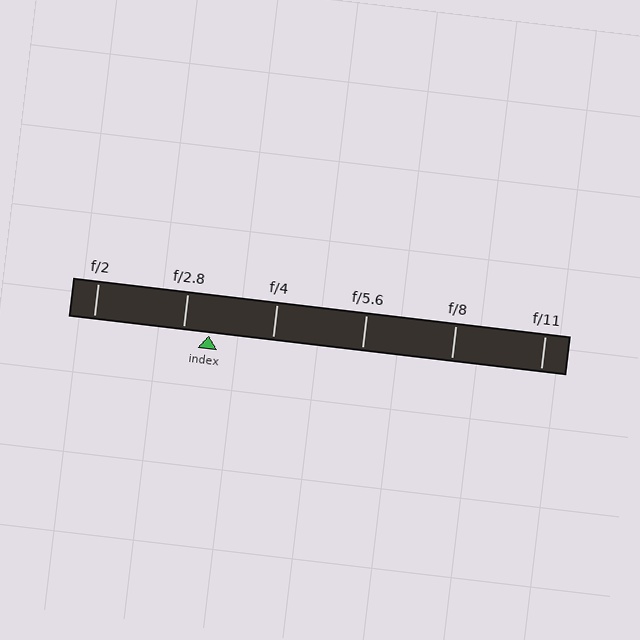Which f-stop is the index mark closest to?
The index mark is closest to f/2.8.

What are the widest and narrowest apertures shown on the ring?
The widest aperture shown is f/2 and the narrowest is f/11.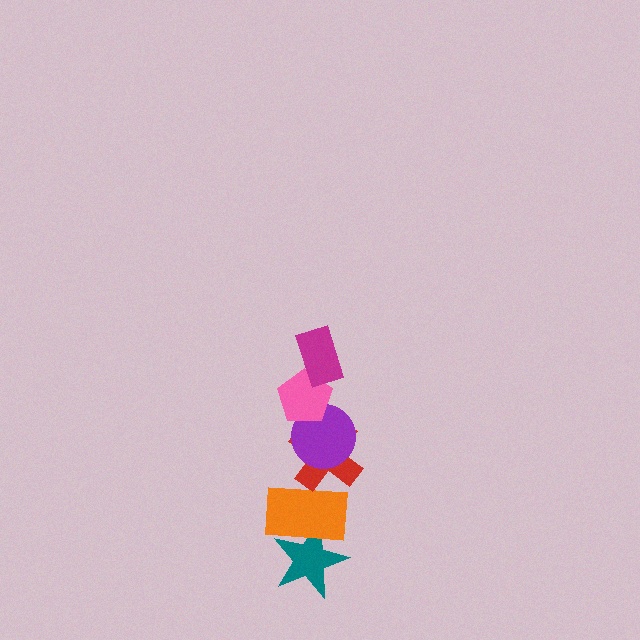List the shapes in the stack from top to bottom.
From top to bottom: the magenta rectangle, the pink pentagon, the purple circle, the red cross, the orange rectangle, the teal star.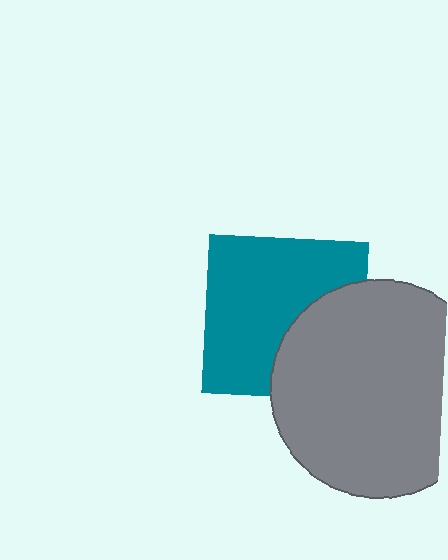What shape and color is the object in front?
The object in front is a gray circle.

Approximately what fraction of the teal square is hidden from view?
Roughly 35% of the teal square is hidden behind the gray circle.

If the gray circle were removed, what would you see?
You would see the complete teal square.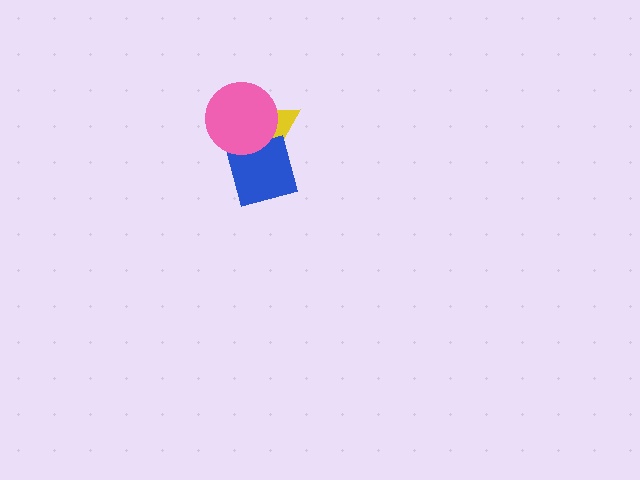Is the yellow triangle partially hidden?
Yes, it is partially covered by another shape.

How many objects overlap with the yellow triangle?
2 objects overlap with the yellow triangle.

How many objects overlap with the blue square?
2 objects overlap with the blue square.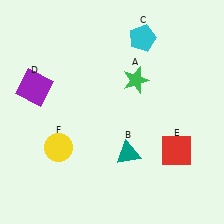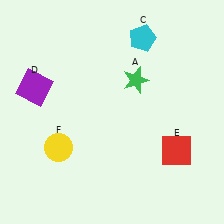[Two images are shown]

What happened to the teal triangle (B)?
The teal triangle (B) was removed in Image 2. It was in the bottom-right area of Image 1.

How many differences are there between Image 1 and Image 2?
There is 1 difference between the two images.